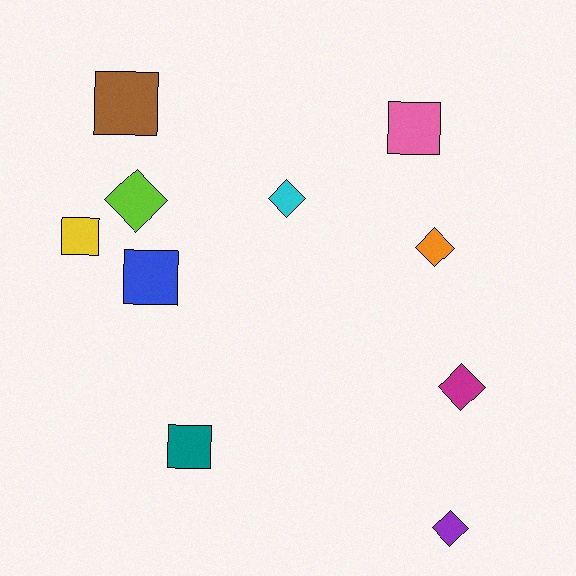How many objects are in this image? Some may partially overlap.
There are 10 objects.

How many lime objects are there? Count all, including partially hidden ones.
There is 1 lime object.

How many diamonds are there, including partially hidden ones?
There are 5 diamonds.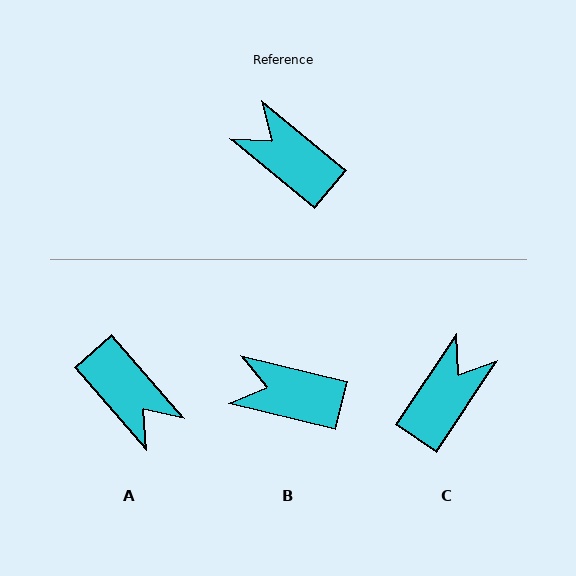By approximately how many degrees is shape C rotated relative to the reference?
Approximately 84 degrees clockwise.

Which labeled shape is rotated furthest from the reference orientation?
A, about 171 degrees away.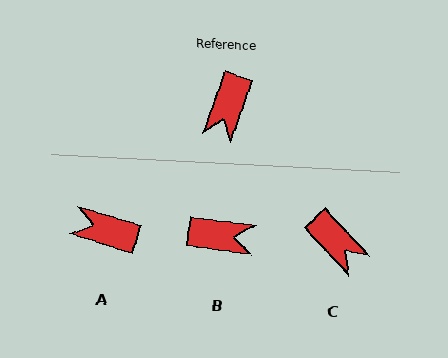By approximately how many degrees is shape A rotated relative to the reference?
Approximately 88 degrees clockwise.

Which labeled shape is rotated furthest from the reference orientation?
B, about 102 degrees away.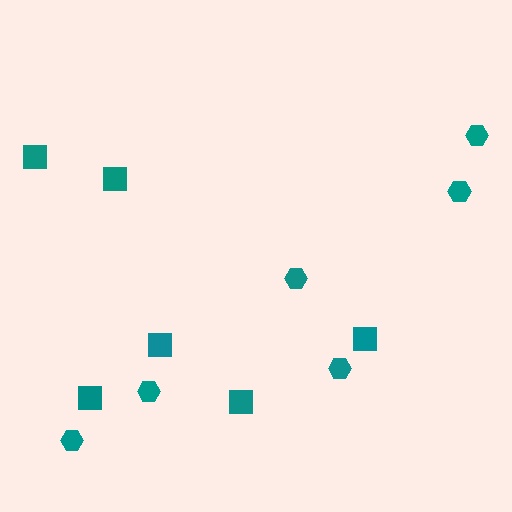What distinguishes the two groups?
There are 2 groups: one group of squares (6) and one group of hexagons (6).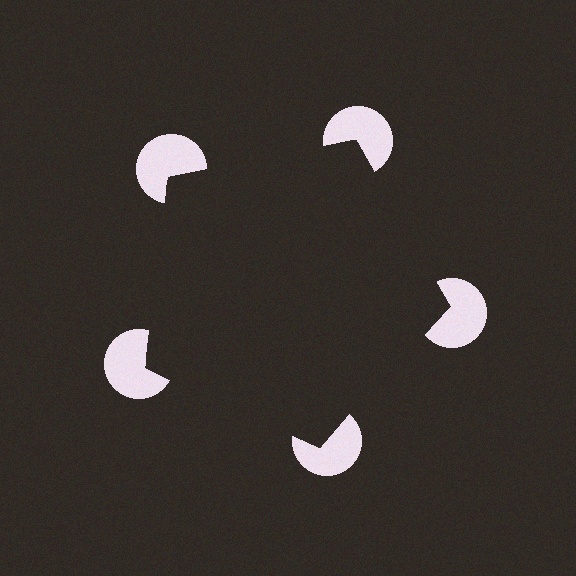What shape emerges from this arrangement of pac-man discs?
An illusory pentagon — its edges are inferred from the aligned wedge cuts in the pac-man discs, not physically drawn.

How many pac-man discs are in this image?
There are 5 — one at each vertex of the illusory pentagon.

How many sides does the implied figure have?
5 sides.